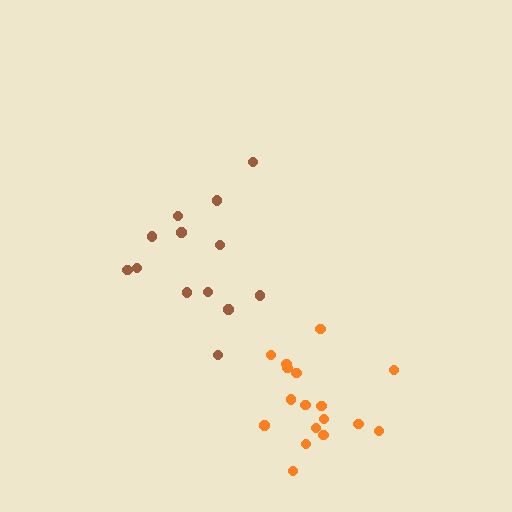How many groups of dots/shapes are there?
There are 2 groups.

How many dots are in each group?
Group 1: 17 dots, Group 2: 13 dots (30 total).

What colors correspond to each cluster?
The clusters are colored: orange, brown.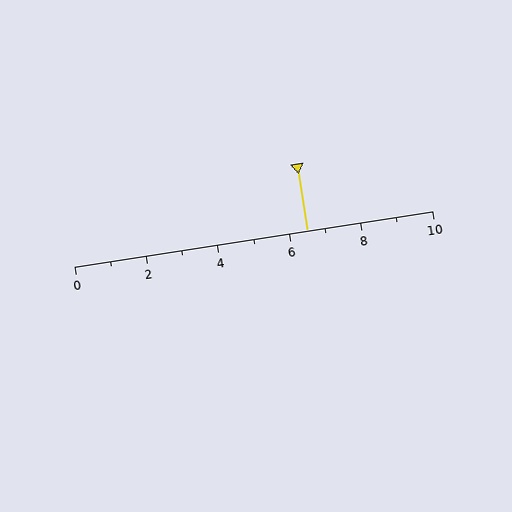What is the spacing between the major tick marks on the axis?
The major ticks are spaced 2 apart.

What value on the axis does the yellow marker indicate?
The marker indicates approximately 6.5.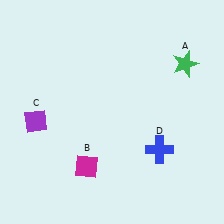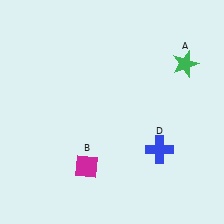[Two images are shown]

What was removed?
The purple diamond (C) was removed in Image 2.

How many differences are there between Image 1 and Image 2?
There is 1 difference between the two images.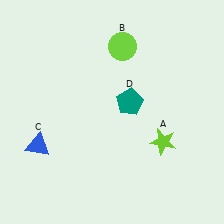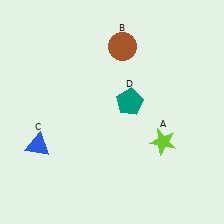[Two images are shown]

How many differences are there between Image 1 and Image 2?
There is 1 difference between the two images.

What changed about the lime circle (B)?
In Image 1, B is lime. In Image 2, it changed to brown.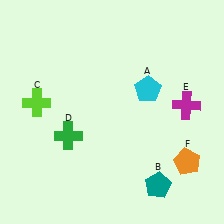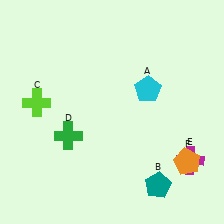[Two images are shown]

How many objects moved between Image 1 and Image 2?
1 object moved between the two images.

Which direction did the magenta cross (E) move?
The magenta cross (E) moved down.